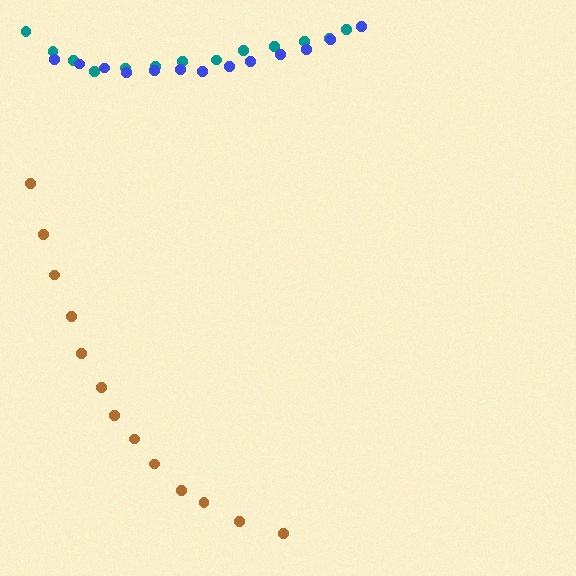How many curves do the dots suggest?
There are 3 distinct paths.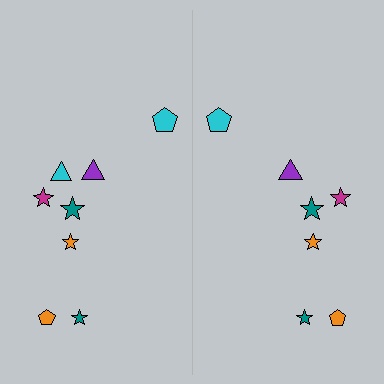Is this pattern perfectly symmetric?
No, the pattern is not perfectly symmetric. A cyan triangle is missing from the right side.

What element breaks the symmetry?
A cyan triangle is missing from the right side.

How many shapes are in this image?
There are 15 shapes in this image.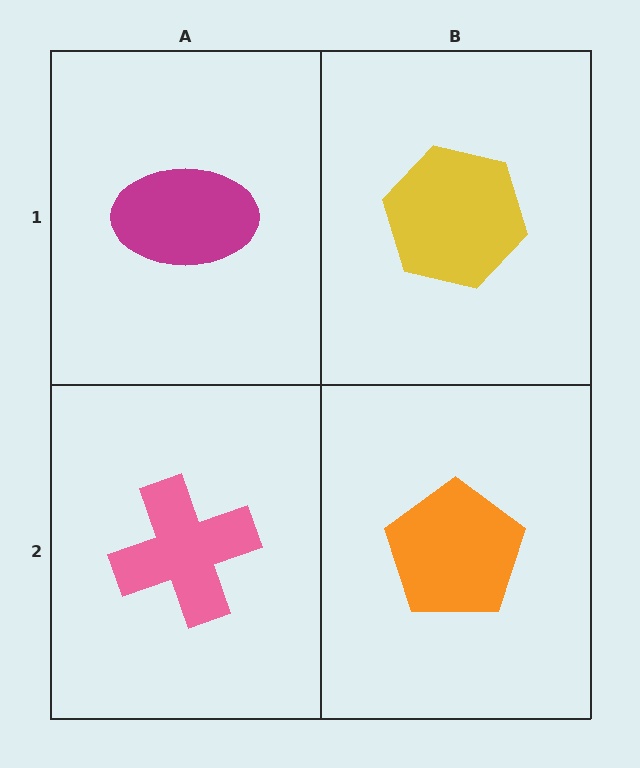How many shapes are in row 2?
2 shapes.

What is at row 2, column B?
An orange pentagon.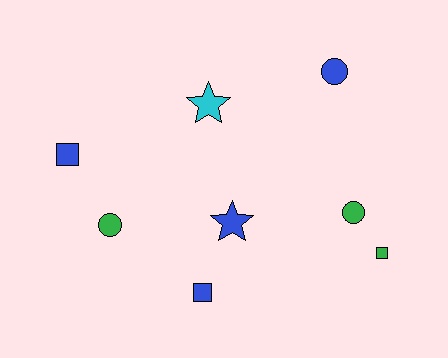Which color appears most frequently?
Blue, with 4 objects.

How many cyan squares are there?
There are no cyan squares.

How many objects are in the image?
There are 8 objects.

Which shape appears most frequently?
Square, with 3 objects.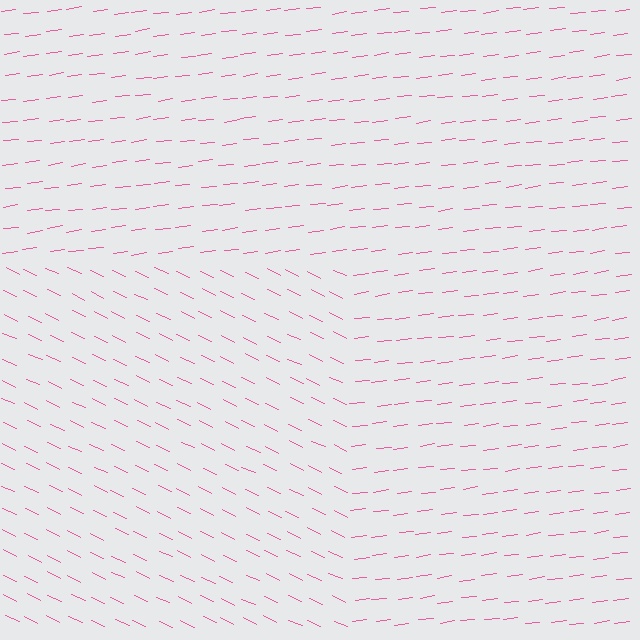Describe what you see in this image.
The image is filled with small pink line segments. A rectangle region in the image has lines oriented differently from the surrounding lines, creating a visible texture boundary.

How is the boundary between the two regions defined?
The boundary is defined purely by a change in line orientation (approximately 32 degrees difference). All lines are the same color and thickness.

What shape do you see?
I see a rectangle.